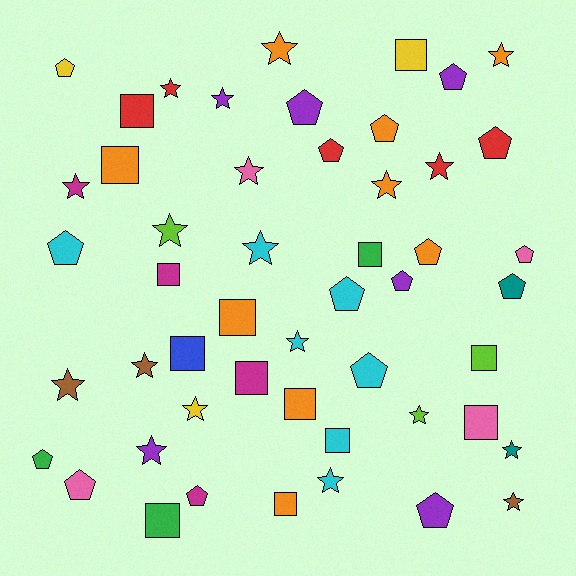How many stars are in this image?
There are 19 stars.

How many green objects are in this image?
There are 3 green objects.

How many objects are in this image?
There are 50 objects.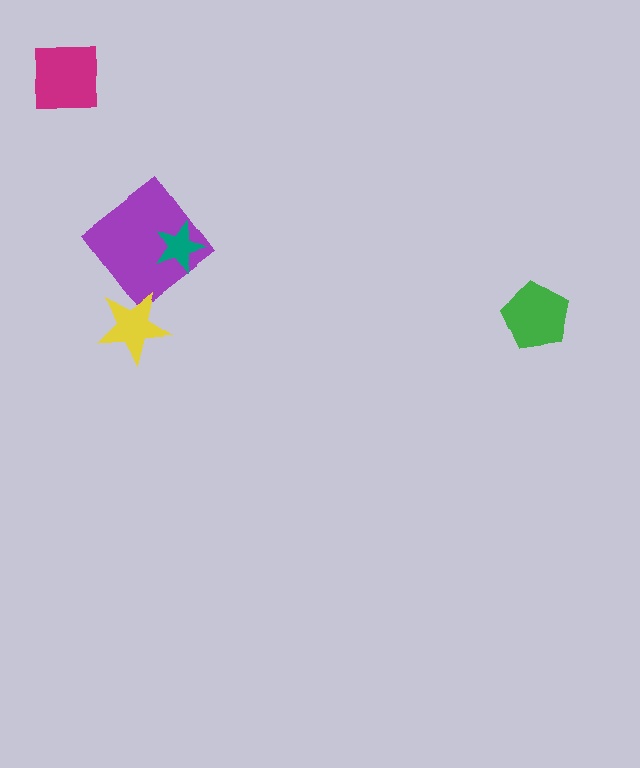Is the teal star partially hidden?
No, no other shape covers it.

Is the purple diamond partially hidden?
Yes, it is partially covered by another shape.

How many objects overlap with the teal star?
1 object overlaps with the teal star.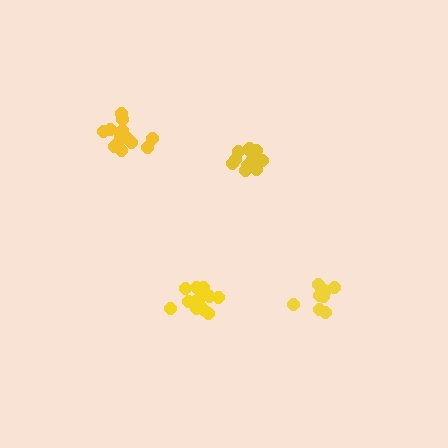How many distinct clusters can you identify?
There are 4 distinct clusters.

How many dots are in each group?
Group 1: 16 dots, Group 2: 11 dots, Group 3: 16 dots, Group 4: 14 dots (57 total).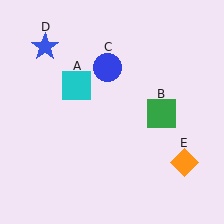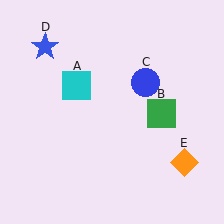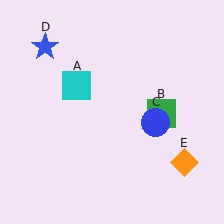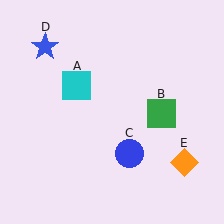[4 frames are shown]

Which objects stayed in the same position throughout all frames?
Cyan square (object A) and green square (object B) and blue star (object D) and orange diamond (object E) remained stationary.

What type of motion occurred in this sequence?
The blue circle (object C) rotated clockwise around the center of the scene.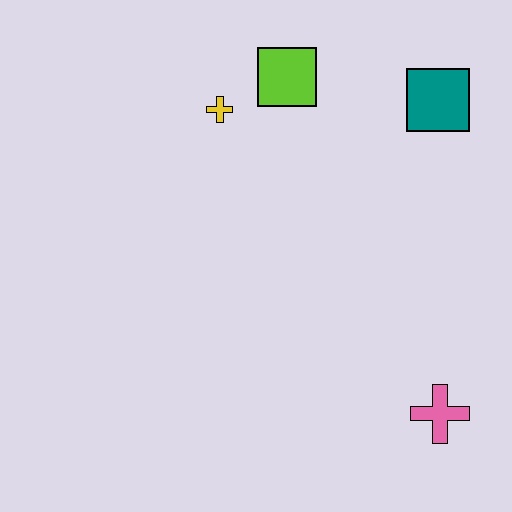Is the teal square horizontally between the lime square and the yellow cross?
No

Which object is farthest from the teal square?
The pink cross is farthest from the teal square.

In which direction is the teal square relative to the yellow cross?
The teal square is to the right of the yellow cross.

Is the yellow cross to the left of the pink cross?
Yes